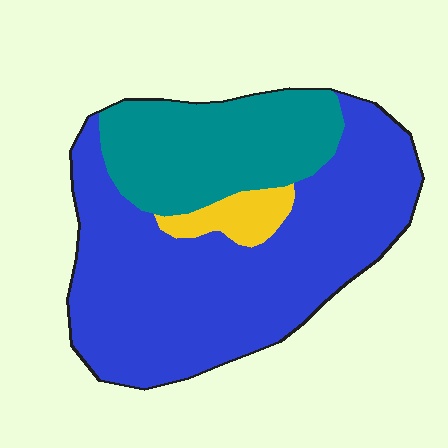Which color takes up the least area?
Yellow, at roughly 5%.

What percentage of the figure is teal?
Teal takes up about one quarter (1/4) of the figure.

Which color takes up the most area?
Blue, at roughly 65%.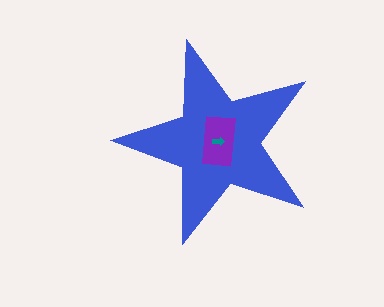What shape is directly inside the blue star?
The purple rectangle.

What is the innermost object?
The teal arrow.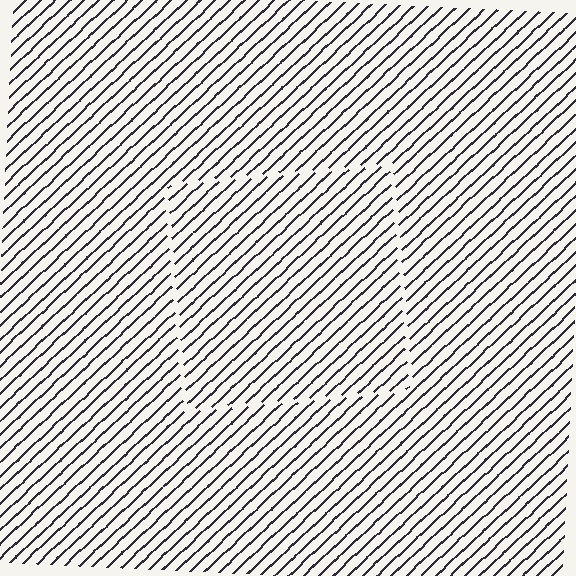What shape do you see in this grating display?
An illusory square. The interior of the shape contains the same grating, shifted by half a period — the contour is defined by the phase discontinuity where line-ends from the inner and outer gratings abut.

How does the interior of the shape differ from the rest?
The interior of the shape contains the same grating, shifted by half a period — the contour is defined by the phase discontinuity where line-ends from the inner and outer gratings abut.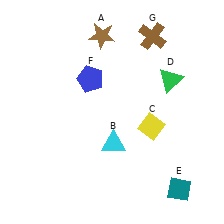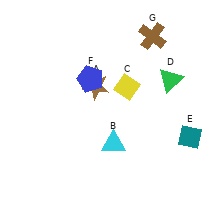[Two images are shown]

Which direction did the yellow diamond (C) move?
The yellow diamond (C) moved up.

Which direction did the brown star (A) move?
The brown star (A) moved down.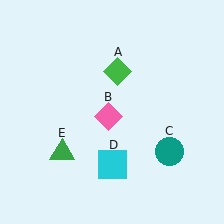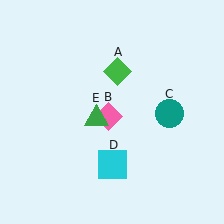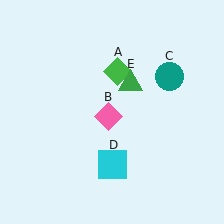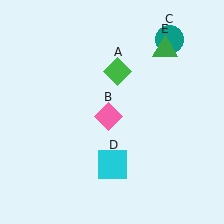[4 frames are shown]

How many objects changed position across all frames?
2 objects changed position: teal circle (object C), green triangle (object E).